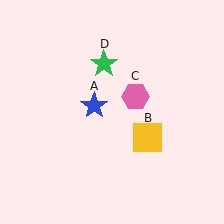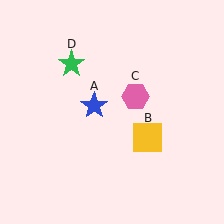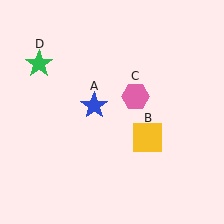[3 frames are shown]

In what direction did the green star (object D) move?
The green star (object D) moved left.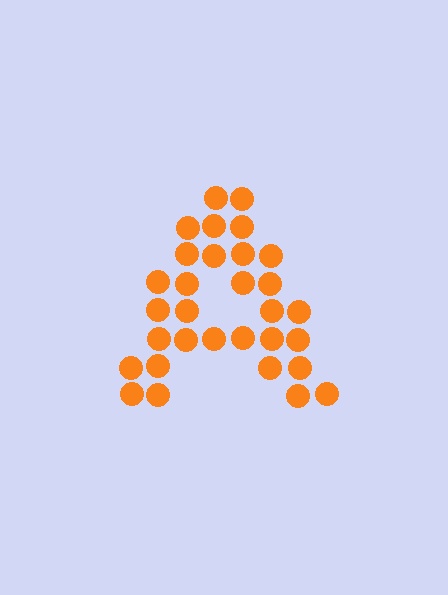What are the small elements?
The small elements are circles.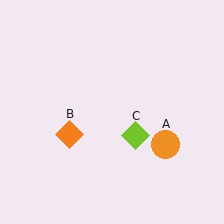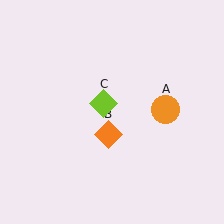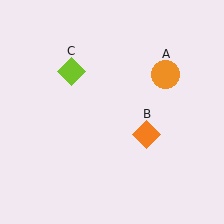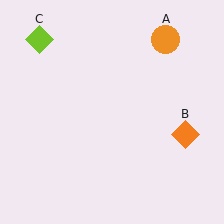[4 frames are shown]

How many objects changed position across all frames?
3 objects changed position: orange circle (object A), orange diamond (object B), lime diamond (object C).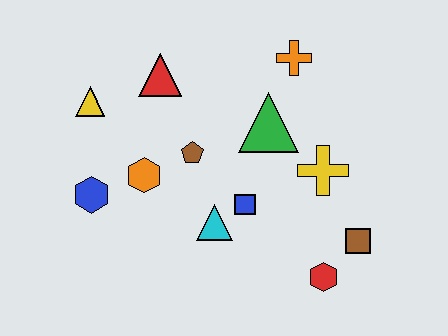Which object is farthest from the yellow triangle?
The brown square is farthest from the yellow triangle.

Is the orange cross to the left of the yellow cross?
Yes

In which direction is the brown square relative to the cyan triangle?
The brown square is to the right of the cyan triangle.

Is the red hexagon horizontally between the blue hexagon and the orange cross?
No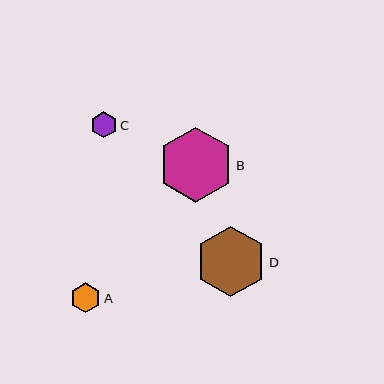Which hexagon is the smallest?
Hexagon C is the smallest with a size of approximately 26 pixels.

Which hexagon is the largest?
Hexagon B is the largest with a size of approximately 75 pixels.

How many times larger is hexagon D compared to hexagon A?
Hexagon D is approximately 2.3 times the size of hexagon A.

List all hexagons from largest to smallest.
From largest to smallest: B, D, A, C.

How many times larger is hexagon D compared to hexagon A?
Hexagon D is approximately 2.3 times the size of hexagon A.